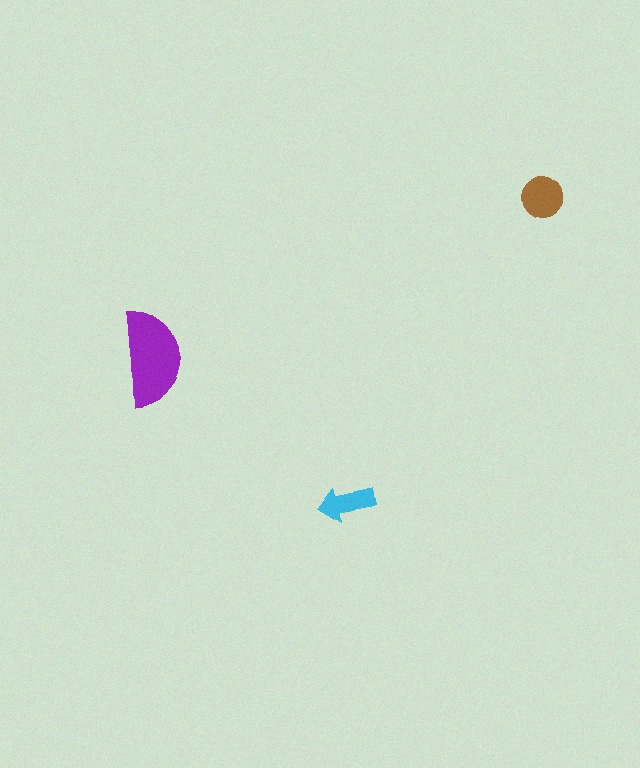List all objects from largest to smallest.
The purple semicircle, the brown circle, the cyan arrow.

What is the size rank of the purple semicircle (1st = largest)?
1st.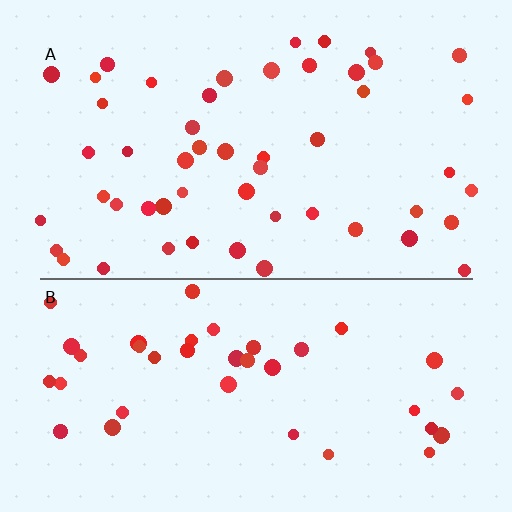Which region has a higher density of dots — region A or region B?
A (the top).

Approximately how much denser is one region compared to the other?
Approximately 1.3× — region A over region B.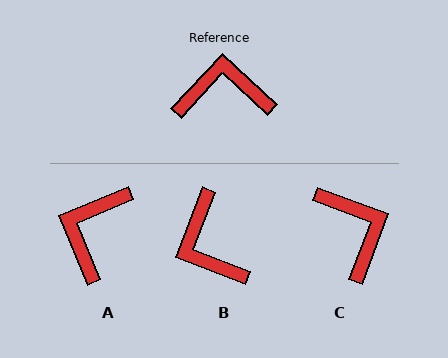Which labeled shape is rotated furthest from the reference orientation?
B, about 112 degrees away.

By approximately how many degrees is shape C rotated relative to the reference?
Approximately 68 degrees clockwise.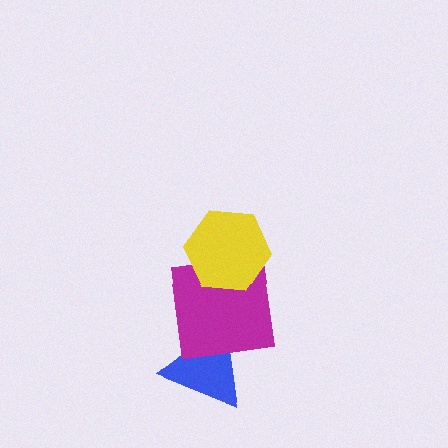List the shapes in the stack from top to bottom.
From top to bottom: the yellow hexagon, the magenta square, the blue triangle.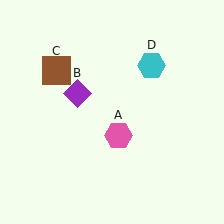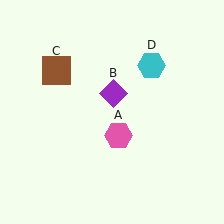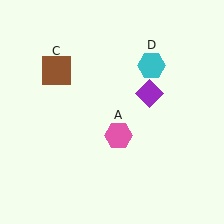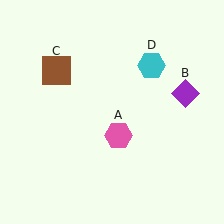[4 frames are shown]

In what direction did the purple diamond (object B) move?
The purple diamond (object B) moved right.